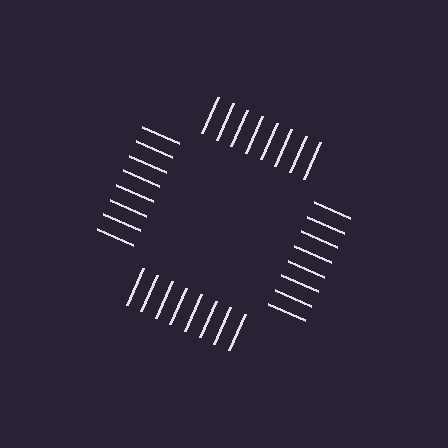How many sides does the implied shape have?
4 sides — the line-ends trace a square.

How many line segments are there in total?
32 — 8 along each of the 4 edges.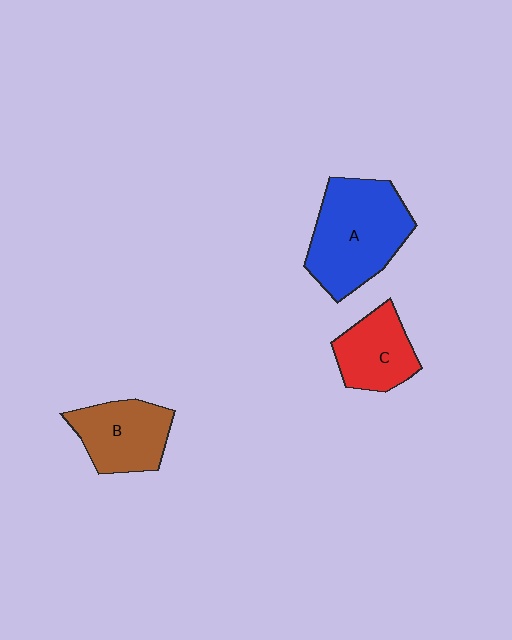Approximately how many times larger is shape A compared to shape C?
Approximately 1.7 times.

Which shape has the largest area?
Shape A (blue).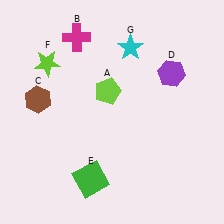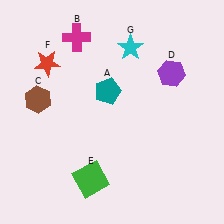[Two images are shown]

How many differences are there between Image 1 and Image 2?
There are 2 differences between the two images.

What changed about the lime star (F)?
In Image 1, F is lime. In Image 2, it changed to red.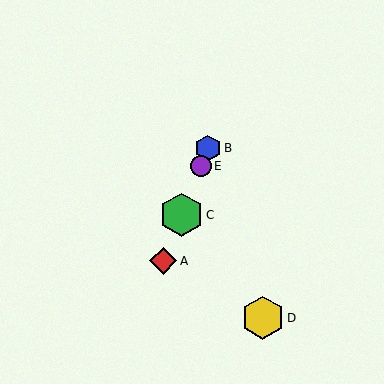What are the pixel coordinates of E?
Object E is at (201, 166).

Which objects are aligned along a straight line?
Objects A, B, C, E are aligned along a straight line.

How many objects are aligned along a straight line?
4 objects (A, B, C, E) are aligned along a straight line.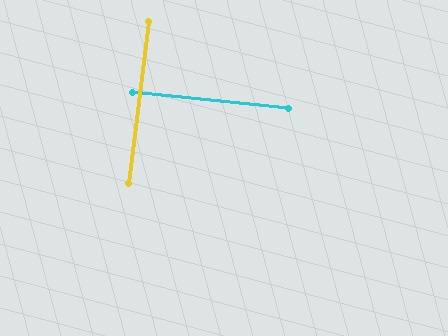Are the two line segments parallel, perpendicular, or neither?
Perpendicular — they meet at approximately 89°.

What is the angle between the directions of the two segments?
Approximately 89 degrees.